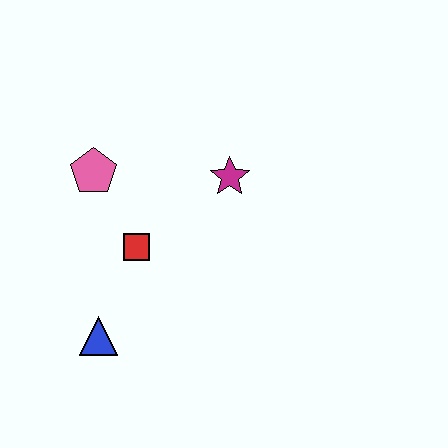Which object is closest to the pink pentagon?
The red square is closest to the pink pentagon.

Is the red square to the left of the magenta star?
Yes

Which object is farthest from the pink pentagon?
The blue triangle is farthest from the pink pentagon.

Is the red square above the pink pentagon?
No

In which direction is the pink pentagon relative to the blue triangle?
The pink pentagon is above the blue triangle.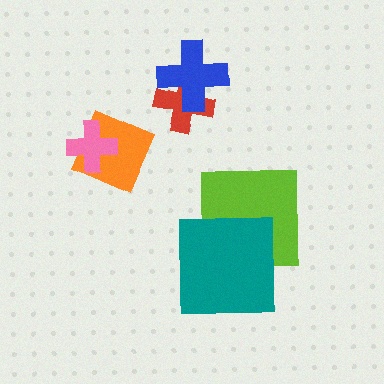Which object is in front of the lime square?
The teal square is in front of the lime square.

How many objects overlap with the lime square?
1 object overlaps with the lime square.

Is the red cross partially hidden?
Yes, it is partially covered by another shape.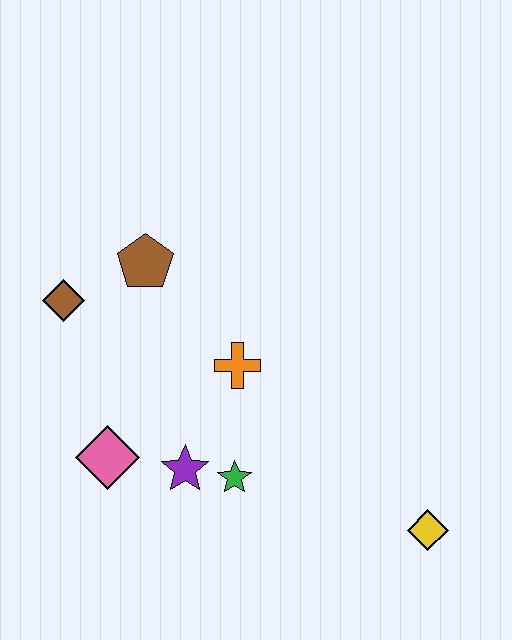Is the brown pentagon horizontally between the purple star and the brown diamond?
Yes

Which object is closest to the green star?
The purple star is closest to the green star.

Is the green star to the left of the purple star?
No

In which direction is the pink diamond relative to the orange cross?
The pink diamond is to the left of the orange cross.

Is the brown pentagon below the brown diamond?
No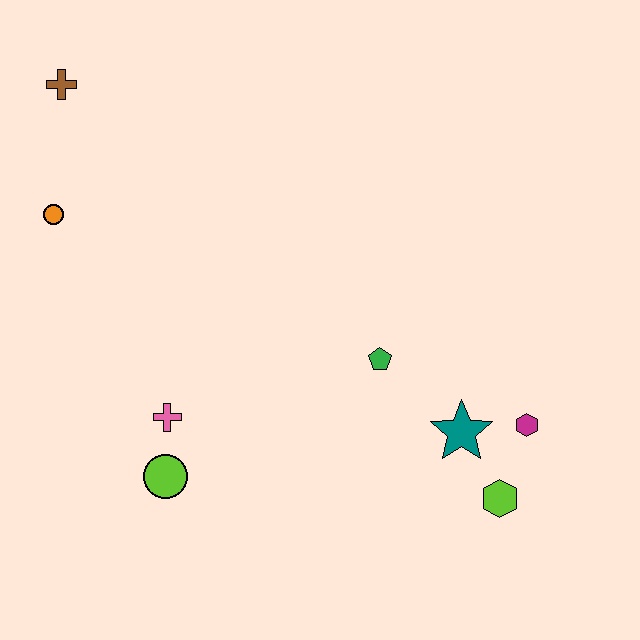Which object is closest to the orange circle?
The brown cross is closest to the orange circle.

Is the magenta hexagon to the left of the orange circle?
No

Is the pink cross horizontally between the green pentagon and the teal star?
No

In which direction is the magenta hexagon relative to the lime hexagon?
The magenta hexagon is above the lime hexagon.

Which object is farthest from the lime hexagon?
The brown cross is farthest from the lime hexagon.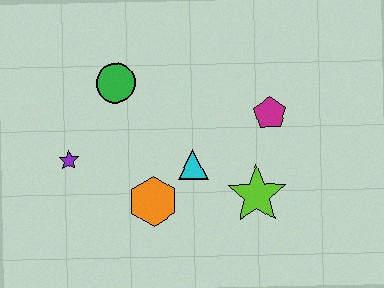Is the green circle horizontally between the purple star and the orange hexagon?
Yes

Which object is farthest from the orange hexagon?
The magenta pentagon is farthest from the orange hexagon.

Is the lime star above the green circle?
No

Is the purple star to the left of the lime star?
Yes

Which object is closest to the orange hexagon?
The cyan triangle is closest to the orange hexagon.